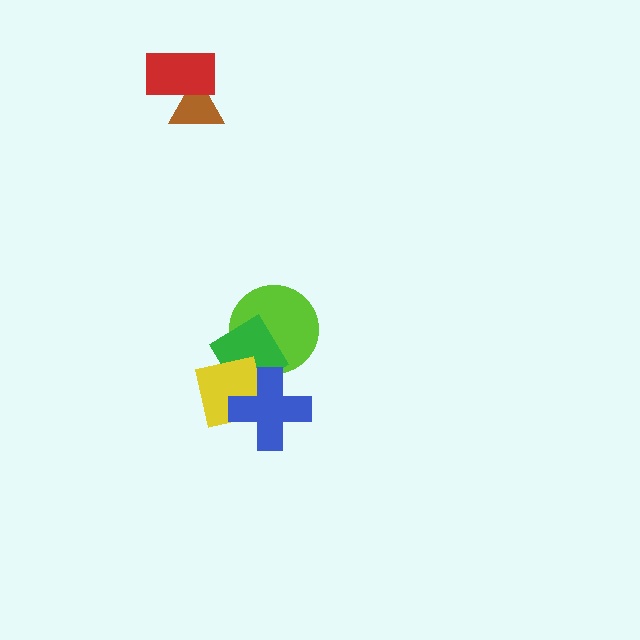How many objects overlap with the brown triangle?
1 object overlaps with the brown triangle.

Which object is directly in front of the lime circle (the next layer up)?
The green diamond is directly in front of the lime circle.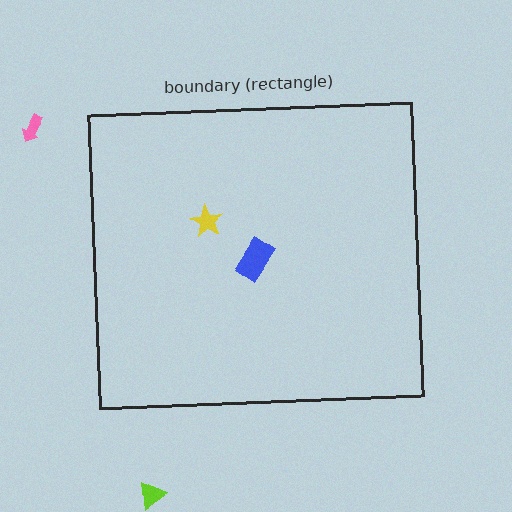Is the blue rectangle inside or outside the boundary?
Inside.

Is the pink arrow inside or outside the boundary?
Outside.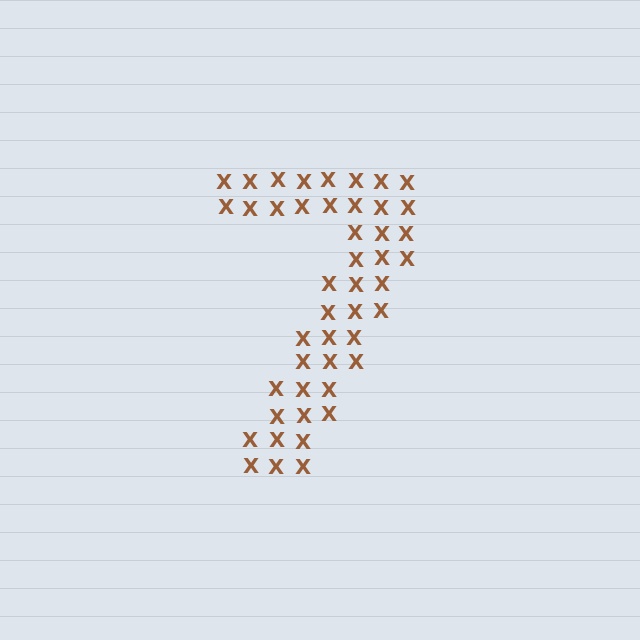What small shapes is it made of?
It is made of small letter X's.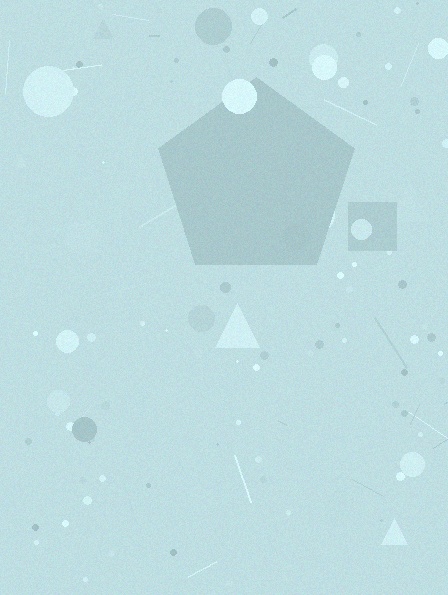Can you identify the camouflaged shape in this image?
The camouflaged shape is a pentagon.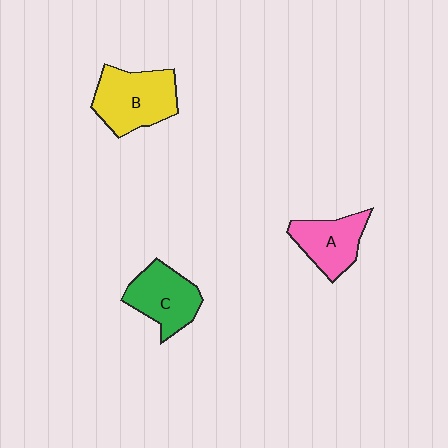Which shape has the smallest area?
Shape A (pink).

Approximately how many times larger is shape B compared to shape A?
Approximately 1.3 times.